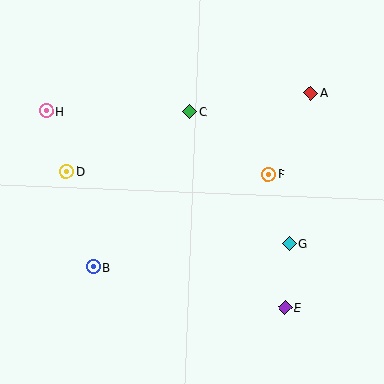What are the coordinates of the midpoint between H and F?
The midpoint between H and F is at (157, 143).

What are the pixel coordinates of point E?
Point E is at (285, 307).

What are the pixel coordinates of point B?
Point B is at (93, 267).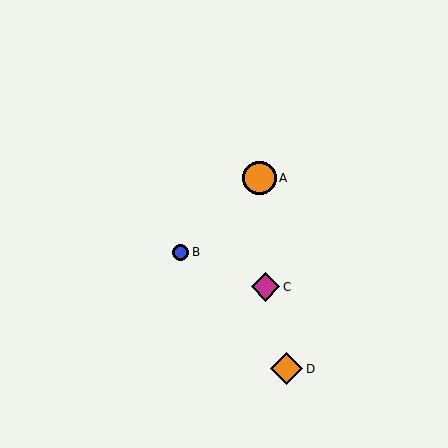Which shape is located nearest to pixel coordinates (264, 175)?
The orange circle (labeled A) at (259, 178) is nearest to that location.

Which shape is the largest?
The orange circle (labeled A) is the largest.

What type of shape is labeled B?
Shape B is a blue circle.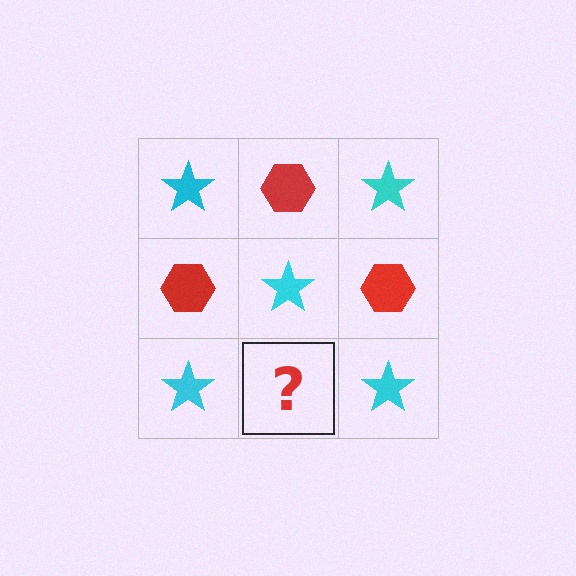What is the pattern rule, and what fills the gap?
The rule is that it alternates cyan star and red hexagon in a checkerboard pattern. The gap should be filled with a red hexagon.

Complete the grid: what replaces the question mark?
The question mark should be replaced with a red hexagon.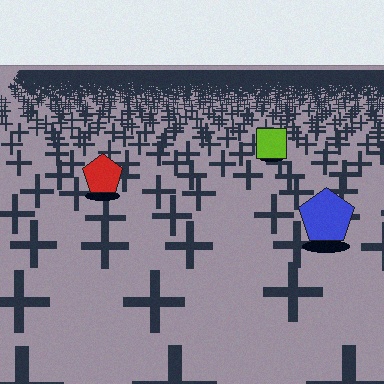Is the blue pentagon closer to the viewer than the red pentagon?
Yes. The blue pentagon is closer — you can tell from the texture gradient: the ground texture is coarser near it.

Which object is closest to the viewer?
The blue pentagon is closest. The texture marks near it are larger and more spread out.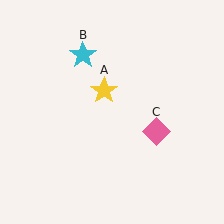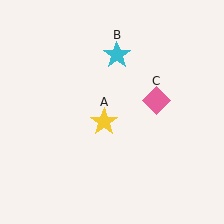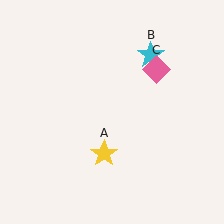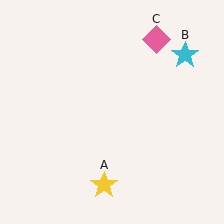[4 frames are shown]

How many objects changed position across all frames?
3 objects changed position: yellow star (object A), cyan star (object B), pink diamond (object C).